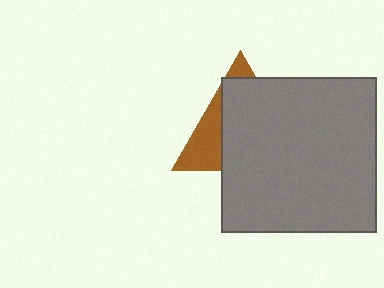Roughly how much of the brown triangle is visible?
A small part of it is visible (roughly 32%).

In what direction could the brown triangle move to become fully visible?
The brown triangle could move toward the upper-left. That would shift it out from behind the gray square entirely.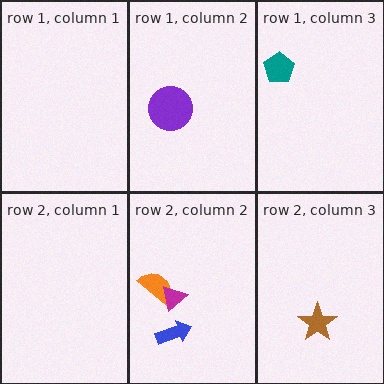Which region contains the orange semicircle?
The row 2, column 2 region.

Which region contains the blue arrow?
The row 2, column 2 region.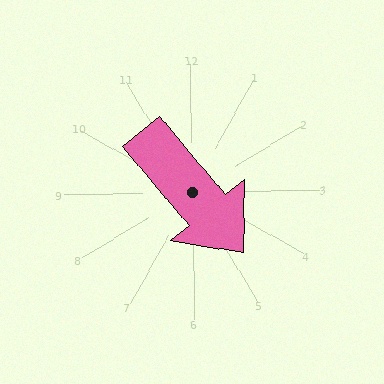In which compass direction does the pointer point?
Southeast.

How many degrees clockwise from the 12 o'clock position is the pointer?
Approximately 141 degrees.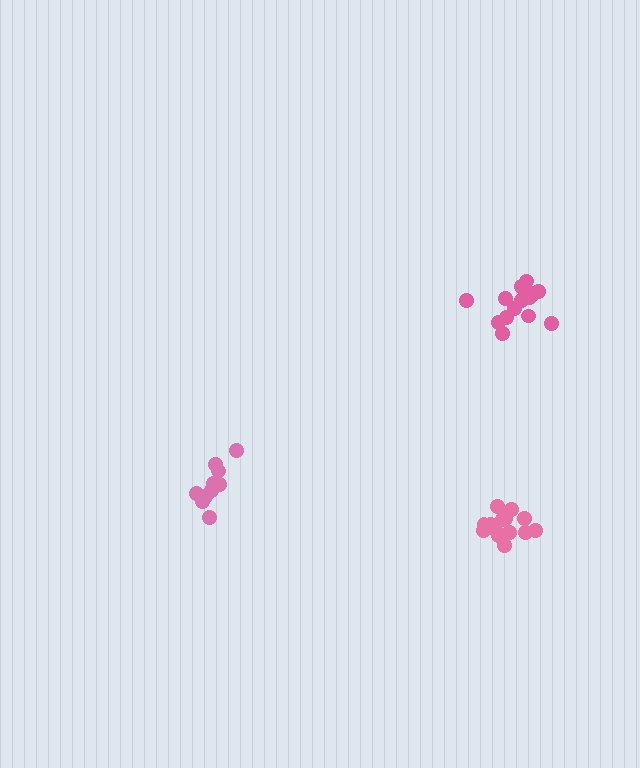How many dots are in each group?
Group 1: 11 dots, Group 2: 15 dots, Group 3: 16 dots (42 total).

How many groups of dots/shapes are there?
There are 3 groups.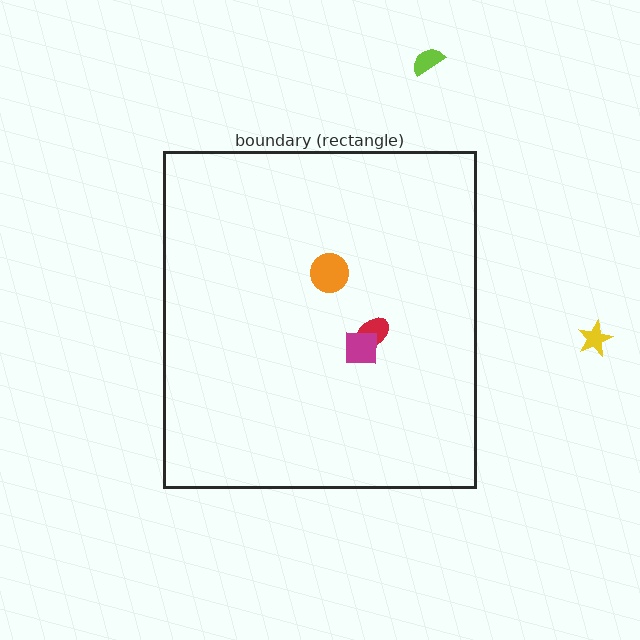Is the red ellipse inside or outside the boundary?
Inside.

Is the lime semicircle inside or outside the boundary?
Outside.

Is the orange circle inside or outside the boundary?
Inside.